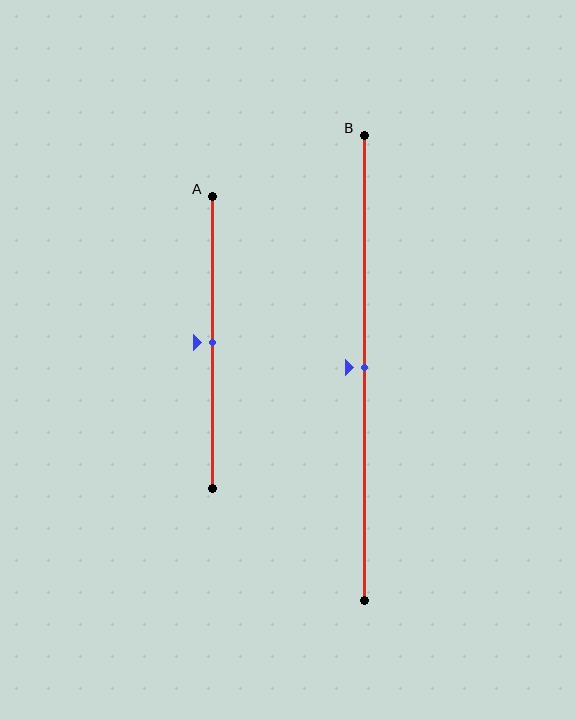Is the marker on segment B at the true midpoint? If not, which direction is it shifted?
Yes, the marker on segment B is at the true midpoint.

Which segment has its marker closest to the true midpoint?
Segment A has its marker closest to the true midpoint.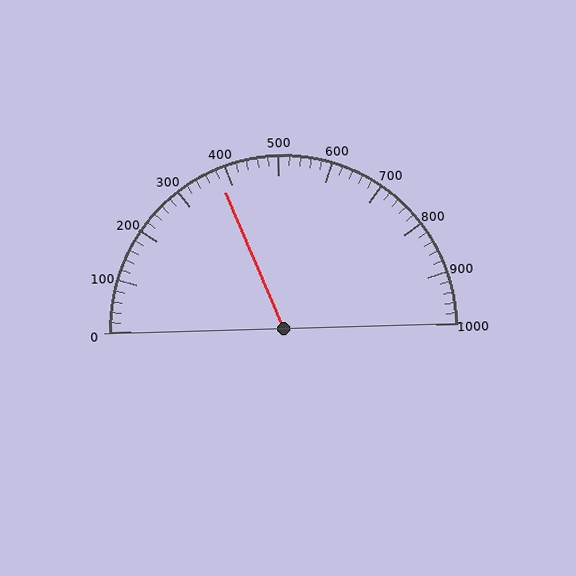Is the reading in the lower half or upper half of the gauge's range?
The reading is in the lower half of the range (0 to 1000).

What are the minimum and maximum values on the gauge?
The gauge ranges from 0 to 1000.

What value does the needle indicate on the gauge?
The needle indicates approximately 380.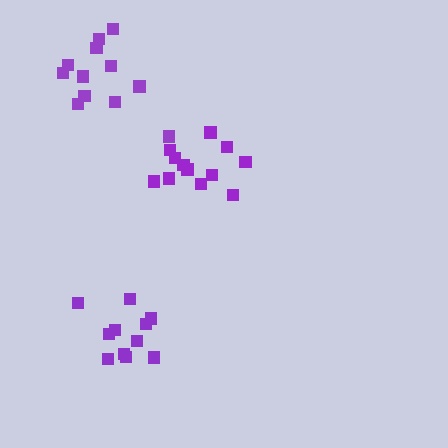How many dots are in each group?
Group 1: 12 dots, Group 2: 12 dots, Group 3: 11 dots (35 total).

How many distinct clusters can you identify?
There are 3 distinct clusters.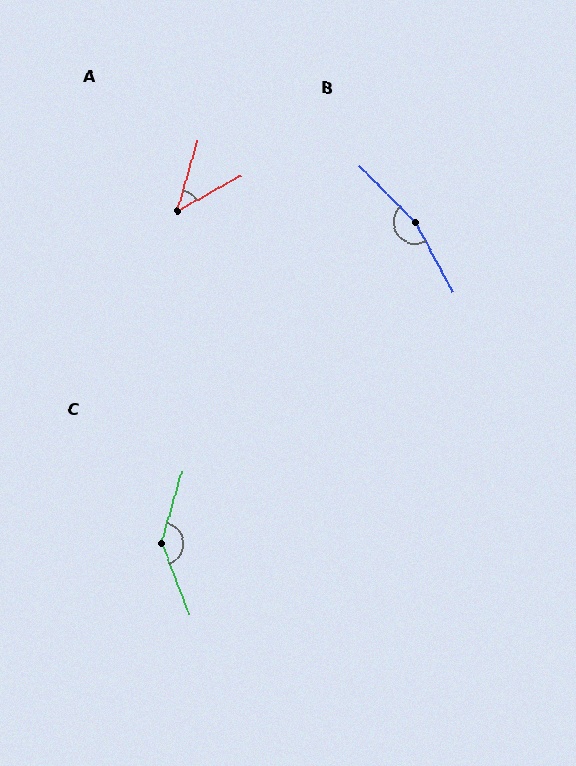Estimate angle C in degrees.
Approximately 143 degrees.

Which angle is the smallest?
A, at approximately 44 degrees.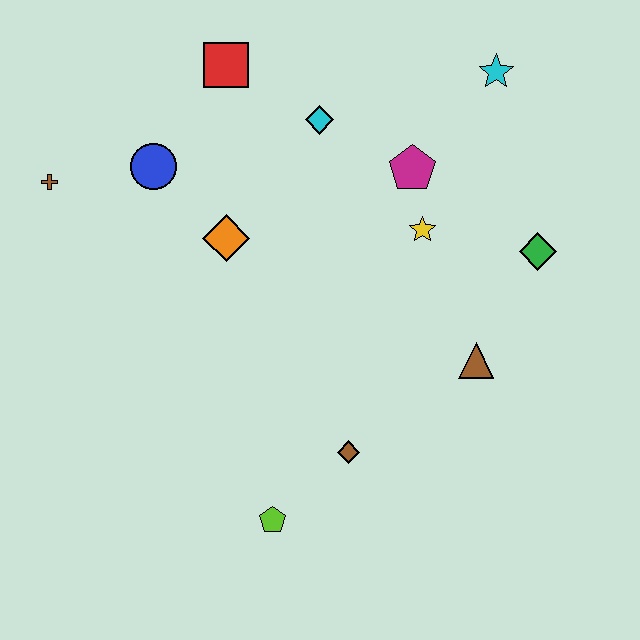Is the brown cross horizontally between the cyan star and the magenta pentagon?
No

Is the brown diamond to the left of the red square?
No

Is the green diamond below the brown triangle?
No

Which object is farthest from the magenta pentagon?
The lime pentagon is farthest from the magenta pentagon.